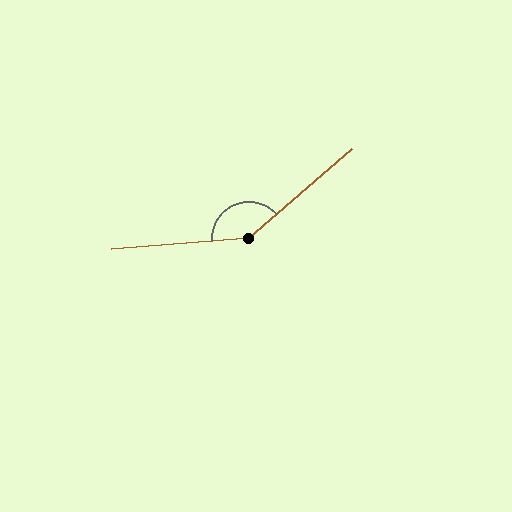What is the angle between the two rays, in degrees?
Approximately 143 degrees.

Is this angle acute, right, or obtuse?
It is obtuse.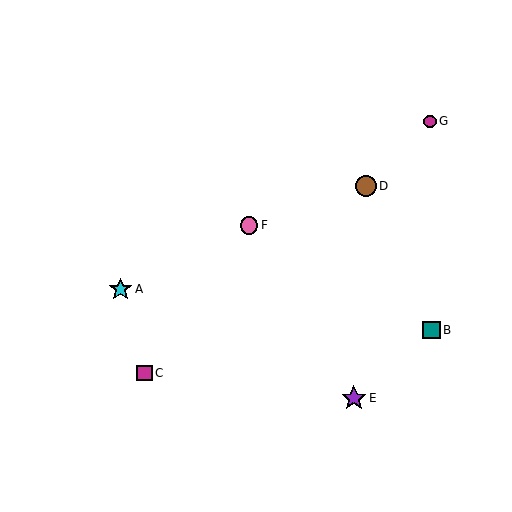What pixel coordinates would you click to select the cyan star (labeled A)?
Click at (121, 289) to select the cyan star A.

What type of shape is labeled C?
Shape C is a magenta square.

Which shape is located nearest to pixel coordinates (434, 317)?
The teal square (labeled B) at (432, 330) is nearest to that location.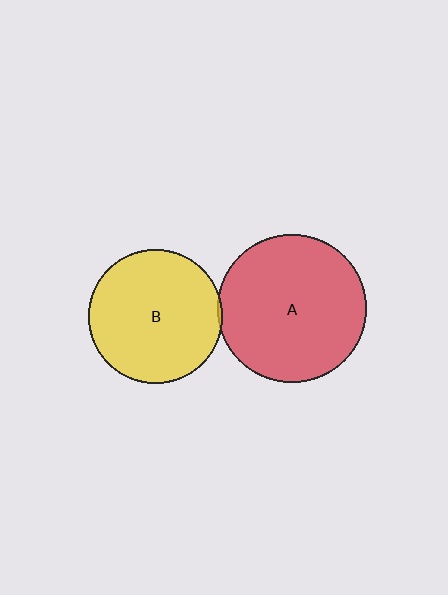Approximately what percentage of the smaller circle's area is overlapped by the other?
Approximately 5%.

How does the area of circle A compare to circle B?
Approximately 1.2 times.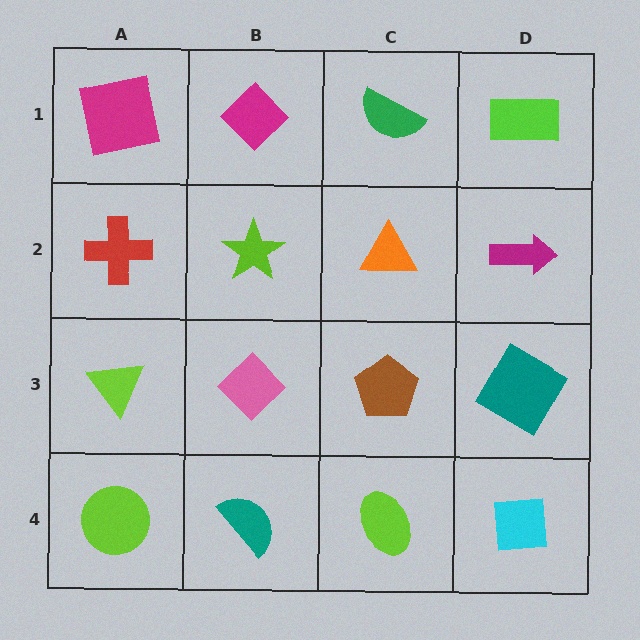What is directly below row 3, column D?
A cyan square.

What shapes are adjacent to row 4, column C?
A brown pentagon (row 3, column C), a teal semicircle (row 4, column B), a cyan square (row 4, column D).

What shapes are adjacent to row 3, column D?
A magenta arrow (row 2, column D), a cyan square (row 4, column D), a brown pentagon (row 3, column C).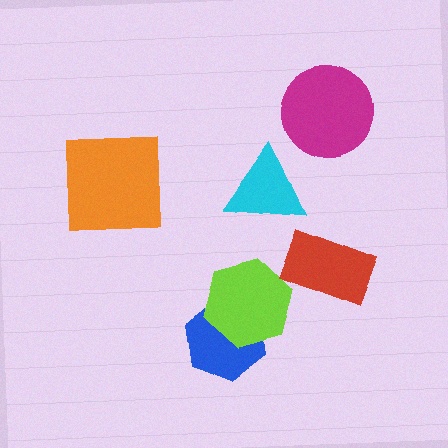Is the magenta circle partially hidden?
No, no other shape covers it.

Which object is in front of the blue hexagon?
The lime hexagon is in front of the blue hexagon.